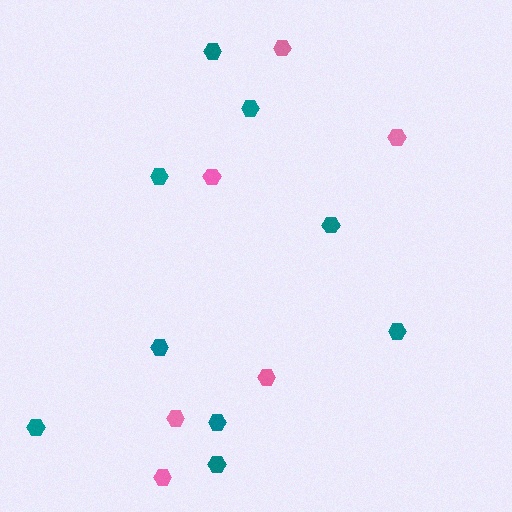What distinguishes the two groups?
There are 2 groups: one group of teal hexagons (9) and one group of pink hexagons (6).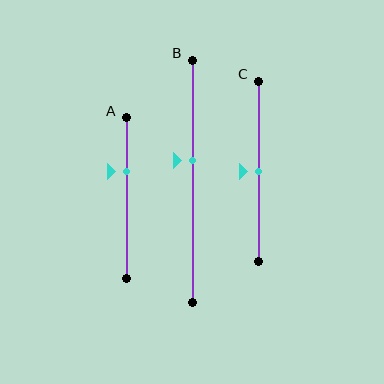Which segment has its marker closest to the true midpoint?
Segment C has its marker closest to the true midpoint.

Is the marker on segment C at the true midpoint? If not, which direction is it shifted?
Yes, the marker on segment C is at the true midpoint.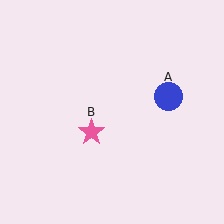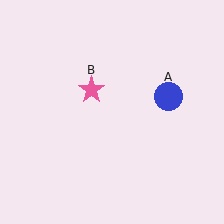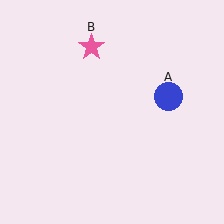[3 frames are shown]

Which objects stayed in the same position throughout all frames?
Blue circle (object A) remained stationary.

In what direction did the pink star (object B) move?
The pink star (object B) moved up.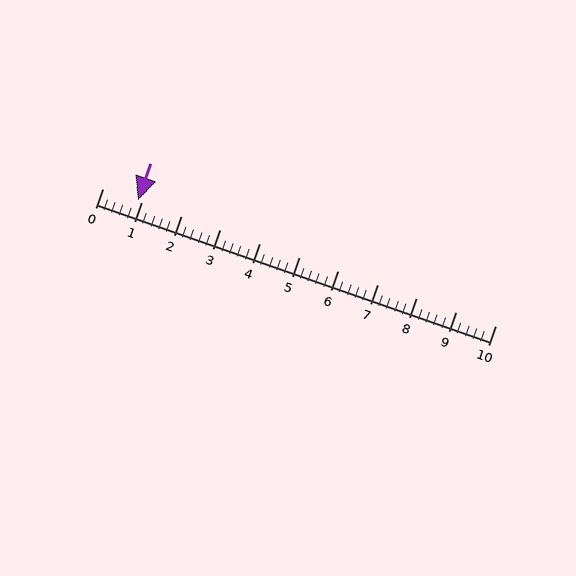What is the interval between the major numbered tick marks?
The major tick marks are spaced 1 units apart.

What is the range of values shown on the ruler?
The ruler shows values from 0 to 10.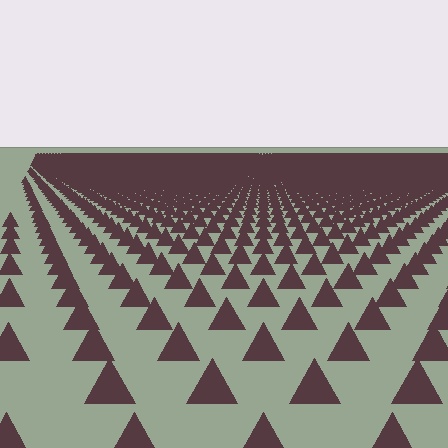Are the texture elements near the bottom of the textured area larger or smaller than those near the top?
Larger. Near the bottom, elements are closer to the viewer and appear at a bigger on-screen size.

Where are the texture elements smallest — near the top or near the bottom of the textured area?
Near the top.